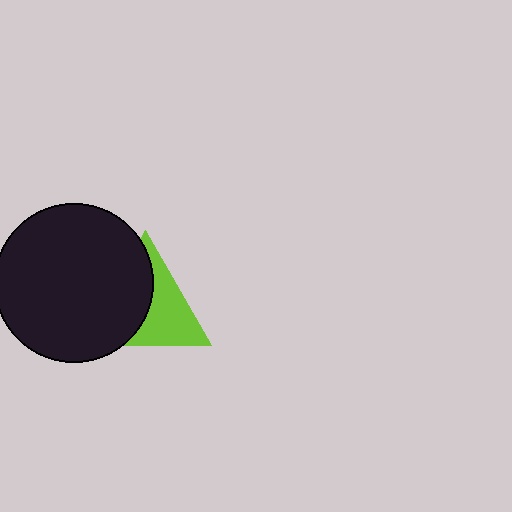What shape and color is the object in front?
The object in front is a black circle.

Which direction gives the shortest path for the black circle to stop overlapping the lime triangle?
Moving left gives the shortest separation.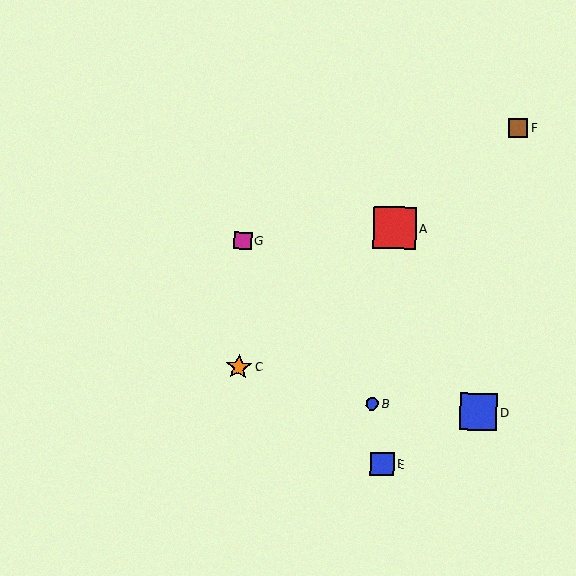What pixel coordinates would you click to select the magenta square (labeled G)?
Click at (243, 241) to select the magenta square G.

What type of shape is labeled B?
Shape B is a blue circle.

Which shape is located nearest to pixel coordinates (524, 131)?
The brown square (labeled F) at (518, 128) is nearest to that location.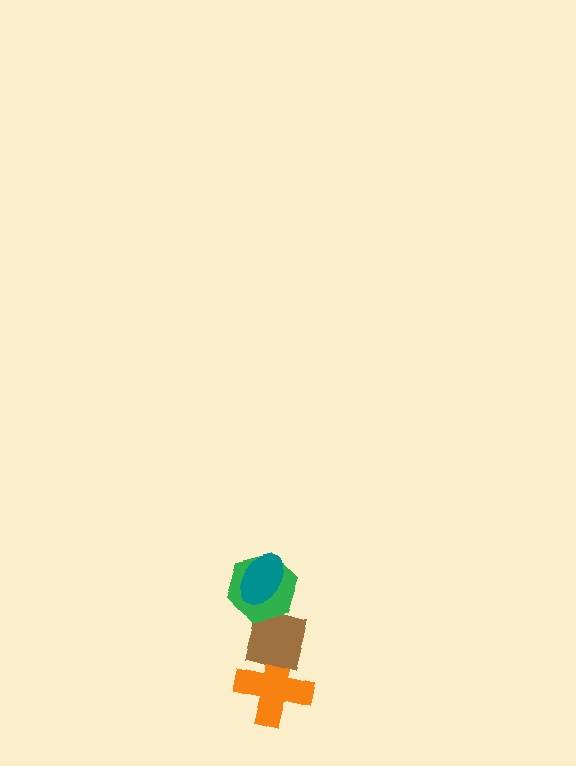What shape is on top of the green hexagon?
The teal ellipse is on top of the green hexagon.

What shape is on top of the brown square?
The green hexagon is on top of the brown square.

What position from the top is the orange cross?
The orange cross is 4th from the top.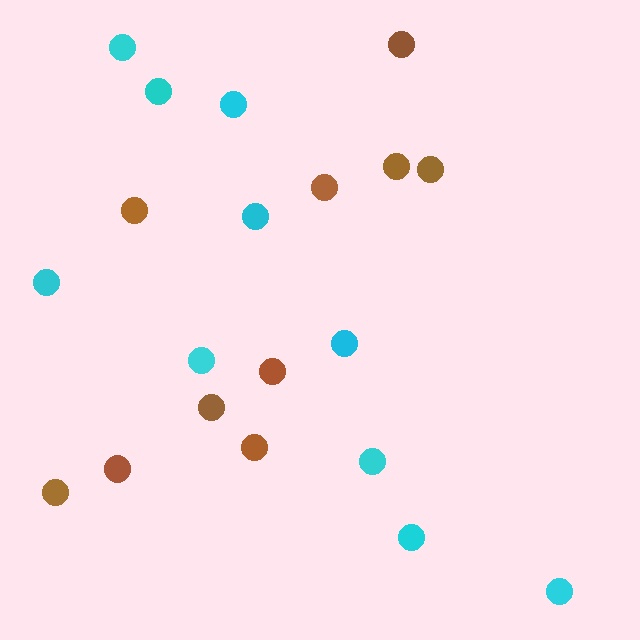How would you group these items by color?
There are 2 groups: one group of cyan circles (10) and one group of brown circles (10).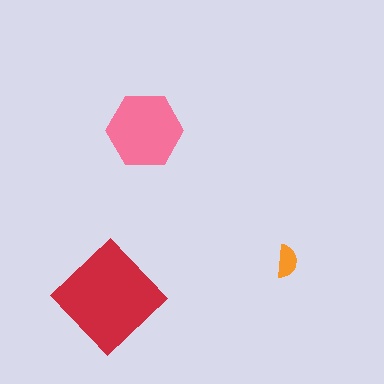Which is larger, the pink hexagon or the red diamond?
The red diamond.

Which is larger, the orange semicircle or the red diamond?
The red diamond.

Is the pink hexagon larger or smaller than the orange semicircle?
Larger.